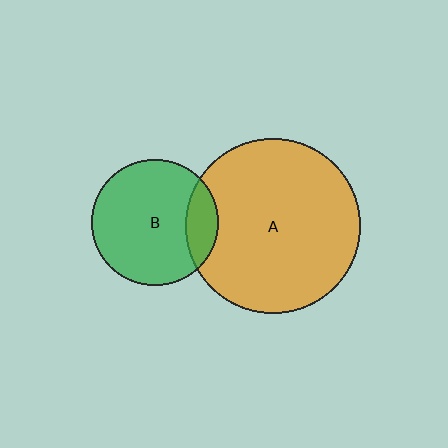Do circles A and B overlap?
Yes.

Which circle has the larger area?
Circle A (orange).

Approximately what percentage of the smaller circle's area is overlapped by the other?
Approximately 15%.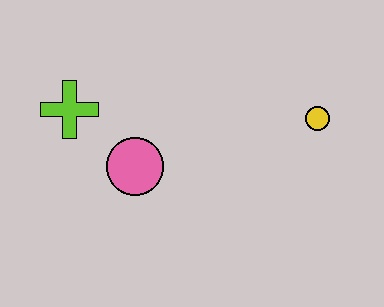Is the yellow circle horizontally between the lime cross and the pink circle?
No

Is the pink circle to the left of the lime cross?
No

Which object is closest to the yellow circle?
The pink circle is closest to the yellow circle.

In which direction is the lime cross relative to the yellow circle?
The lime cross is to the left of the yellow circle.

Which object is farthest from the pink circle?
The yellow circle is farthest from the pink circle.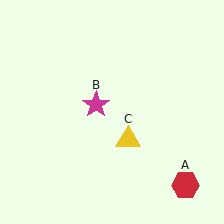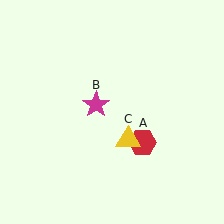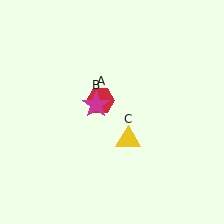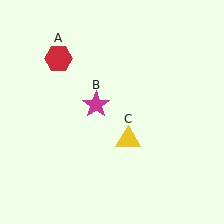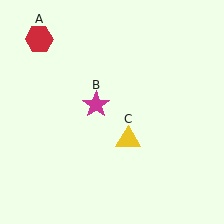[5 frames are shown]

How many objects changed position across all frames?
1 object changed position: red hexagon (object A).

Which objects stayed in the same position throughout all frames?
Magenta star (object B) and yellow triangle (object C) remained stationary.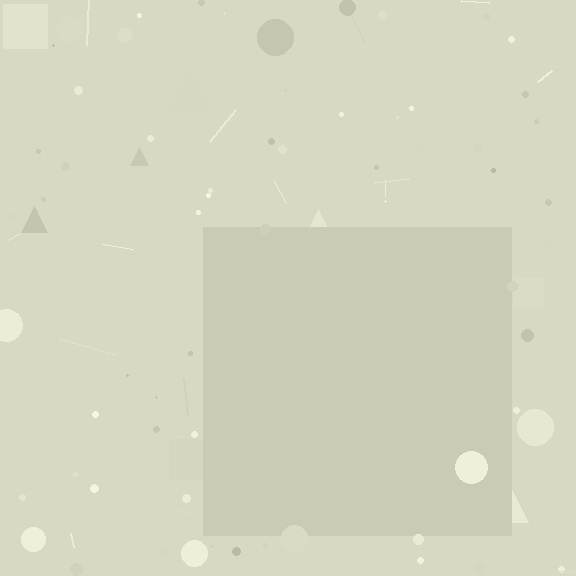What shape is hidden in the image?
A square is hidden in the image.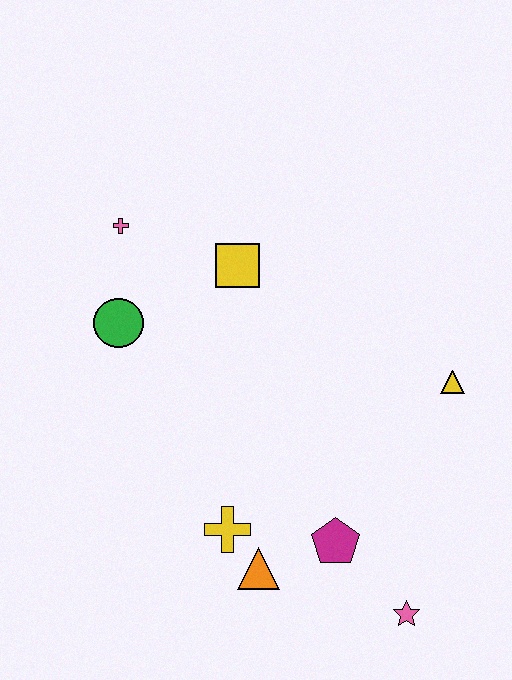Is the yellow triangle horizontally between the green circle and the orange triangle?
No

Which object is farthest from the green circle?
The pink star is farthest from the green circle.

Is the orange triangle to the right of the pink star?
No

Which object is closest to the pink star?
The magenta pentagon is closest to the pink star.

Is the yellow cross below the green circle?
Yes